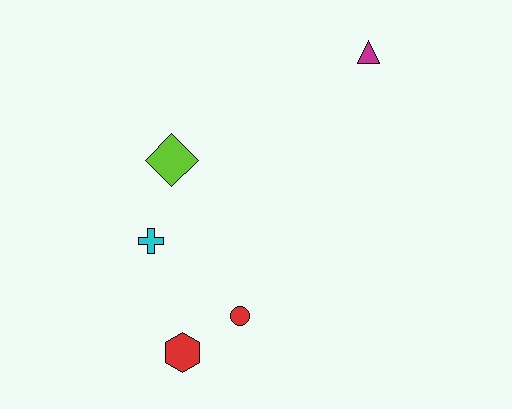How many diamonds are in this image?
There is 1 diamond.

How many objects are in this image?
There are 5 objects.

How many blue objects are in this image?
There are no blue objects.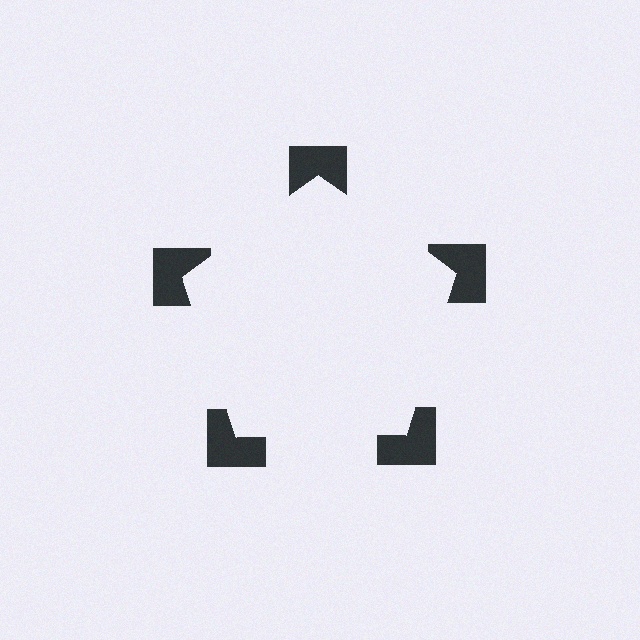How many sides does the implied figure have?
5 sides.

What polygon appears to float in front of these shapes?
An illusory pentagon — its edges are inferred from the aligned wedge cuts in the notched squares, not physically drawn.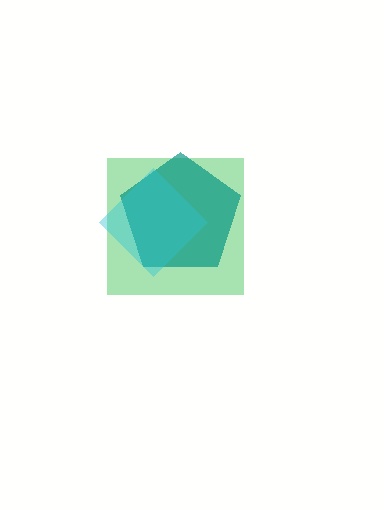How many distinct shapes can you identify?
There are 3 distinct shapes: a green square, a teal pentagon, a cyan diamond.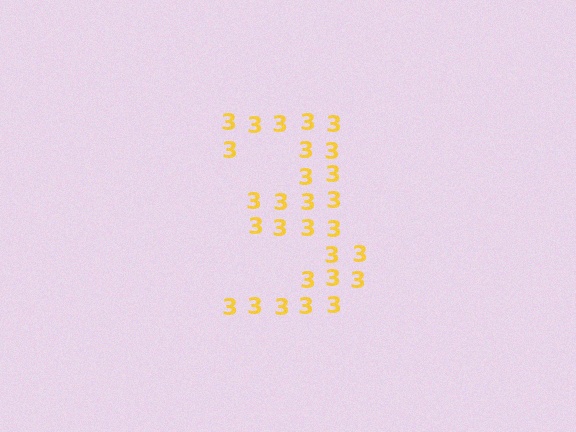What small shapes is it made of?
It is made of small digit 3's.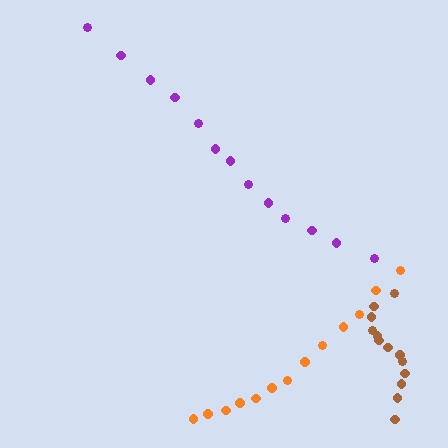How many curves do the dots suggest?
There are 3 distinct paths.